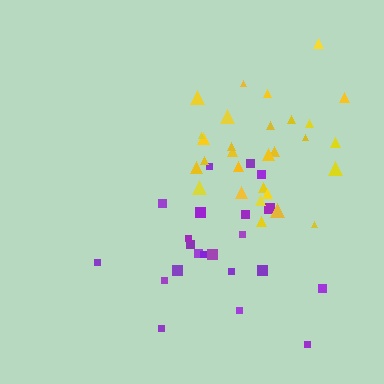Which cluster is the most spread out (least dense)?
Purple.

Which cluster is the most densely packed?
Yellow.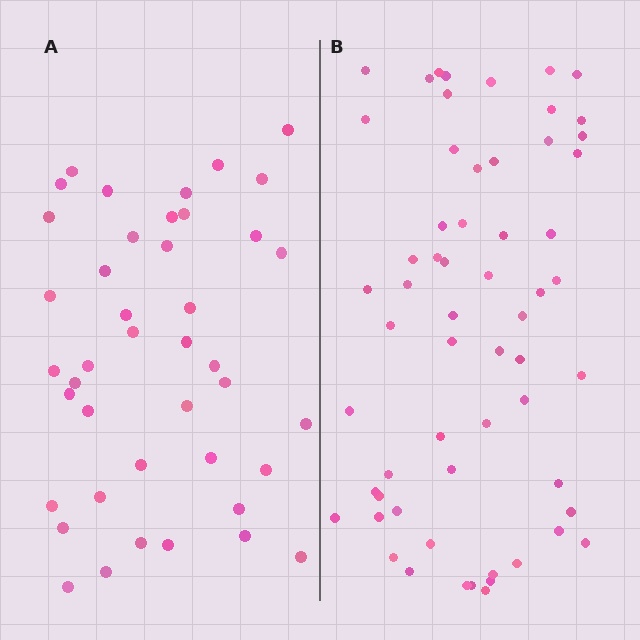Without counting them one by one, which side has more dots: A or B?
Region B (the right region) has more dots.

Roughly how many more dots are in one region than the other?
Region B has approximately 20 more dots than region A.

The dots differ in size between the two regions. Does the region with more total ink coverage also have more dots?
No. Region A has more total ink coverage because its dots are larger, but region B actually contains more individual dots. Total area can be misleading — the number of items is what matters here.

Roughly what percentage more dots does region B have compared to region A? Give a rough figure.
About 45% more.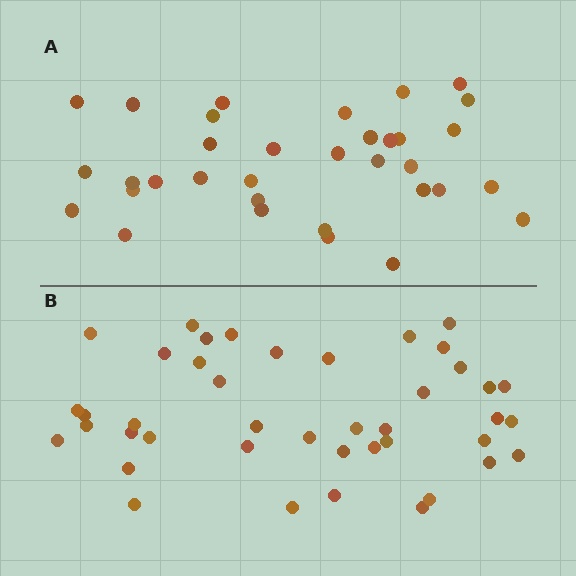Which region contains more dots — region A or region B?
Region B (the bottom region) has more dots.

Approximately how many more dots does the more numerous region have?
Region B has roughly 8 or so more dots than region A.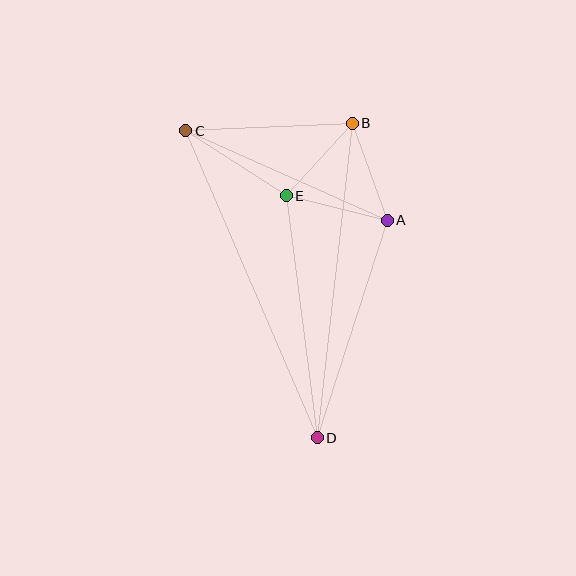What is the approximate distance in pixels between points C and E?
The distance between C and E is approximately 120 pixels.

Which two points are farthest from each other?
Points C and D are farthest from each other.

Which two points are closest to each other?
Points B and E are closest to each other.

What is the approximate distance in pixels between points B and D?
The distance between B and D is approximately 317 pixels.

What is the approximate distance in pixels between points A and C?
The distance between A and C is approximately 221 pixels.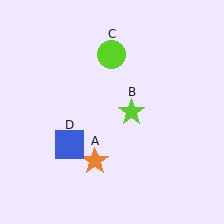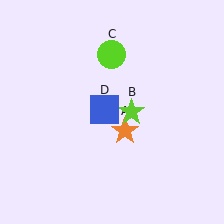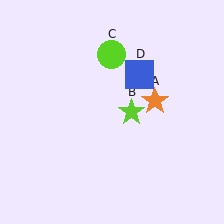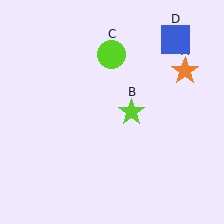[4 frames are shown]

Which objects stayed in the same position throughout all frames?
Lime star (object B) and lime circle (object C) remained stationary.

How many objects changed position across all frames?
2 objects changed position: orange star (object A), blue square (object D).